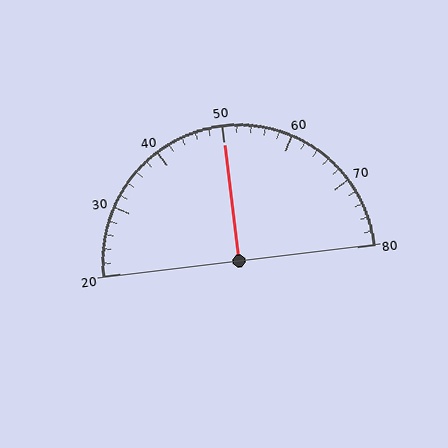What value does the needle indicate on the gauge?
The needle indicates approximately 50.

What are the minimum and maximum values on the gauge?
The gauge ranges from 20 to 80.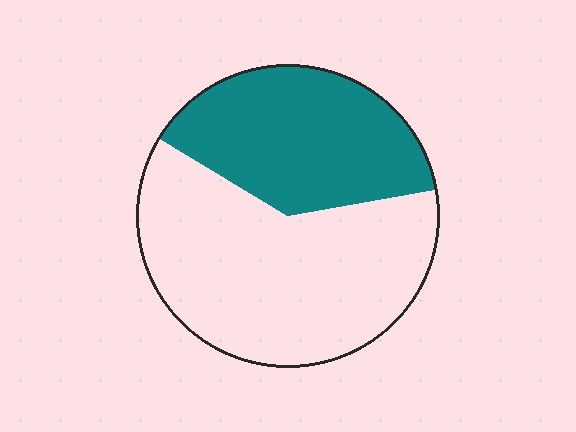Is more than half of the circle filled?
No.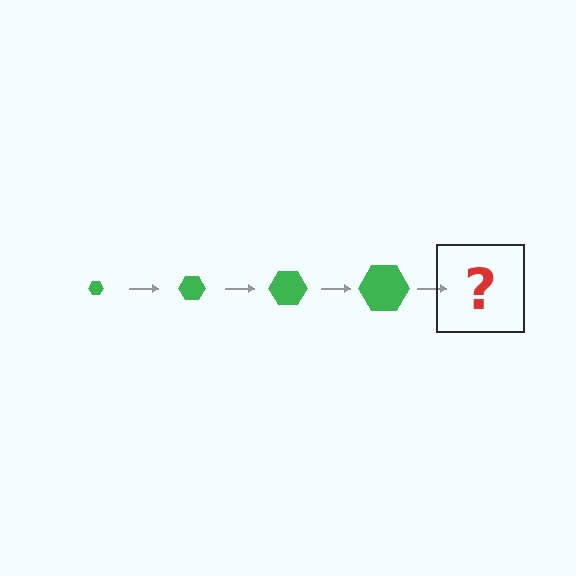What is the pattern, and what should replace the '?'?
The pattern is that the hexagon gets progressively larger each step. The '?' should be a green hexagon, larger than the previous one.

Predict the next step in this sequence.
The next step is a green hexagon, larger than the previous one.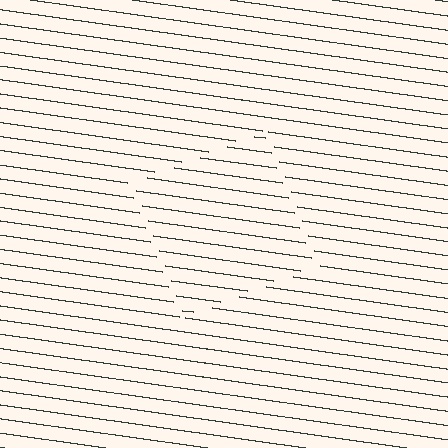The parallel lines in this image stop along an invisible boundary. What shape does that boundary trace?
An illusory square. The interior of the shape contains the same grating, shifted by half a period — the contour is defined by the phase discontinuity where line-ends from the inner and outer gratings abut.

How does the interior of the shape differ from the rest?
The interior of the shape contains the same grating, shifted by half a period — the contour is defined by the phase discontinuity where line-ends from the inner and outer gratings abut.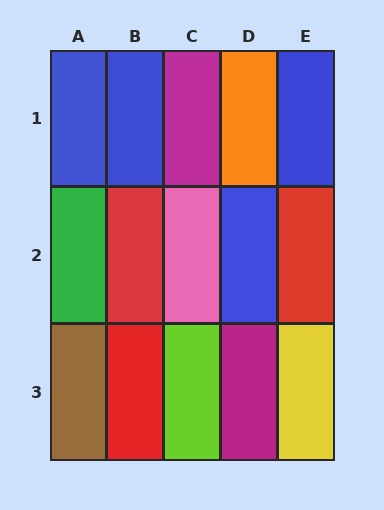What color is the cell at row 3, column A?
Brown.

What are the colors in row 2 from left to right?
Green, red, pink, blue, red.